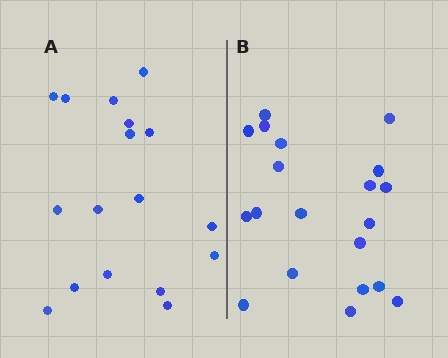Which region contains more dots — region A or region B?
Region B (the right region) has more dots.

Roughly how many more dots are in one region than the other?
Region B has just a few more — roughly 2 or 3 more dots than region A.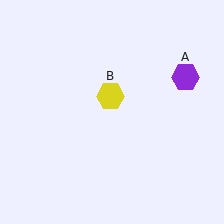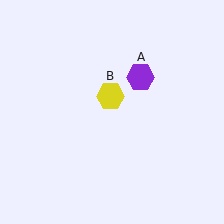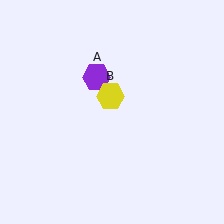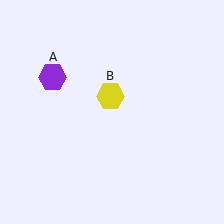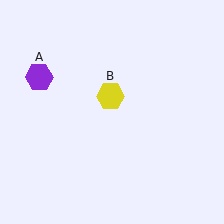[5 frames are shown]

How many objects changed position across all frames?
1 object changed position: purple hexagon (object A).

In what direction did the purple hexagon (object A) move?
The purple hexagon (object A) moved left.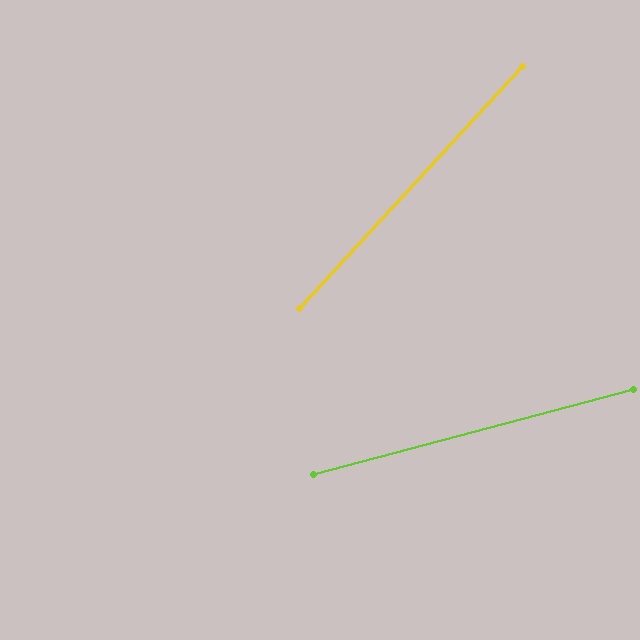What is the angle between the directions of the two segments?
Approximately 33 degrees.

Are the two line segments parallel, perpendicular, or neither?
Neither parallel nor perpendicular — they differ by about 33°.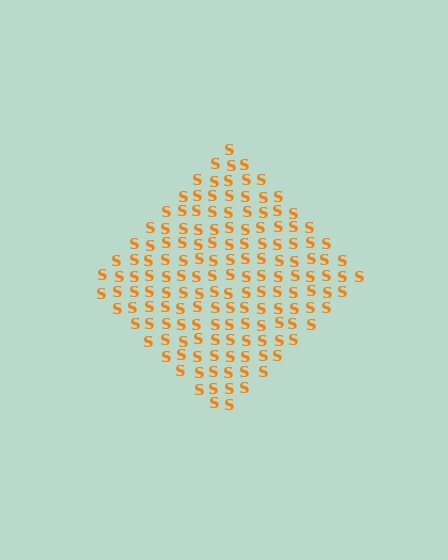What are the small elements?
The small elements are letter S's.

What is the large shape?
The large shape is a diamond.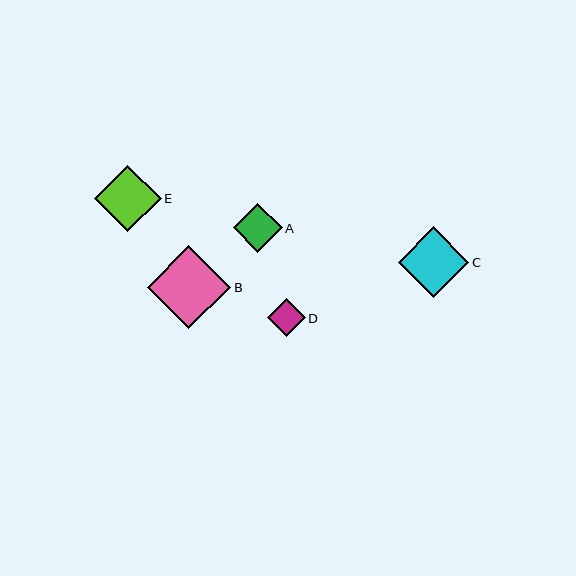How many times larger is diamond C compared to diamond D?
Diamond C is approximately 1.9 times the size of diamond D.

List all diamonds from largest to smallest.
From largest to smallest: B, C, E, A, D.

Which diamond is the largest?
Diamond B is the largest with a size of approximately 83 pixels.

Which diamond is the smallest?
Diamond D is the smallest with a size of approximately 38 pixels.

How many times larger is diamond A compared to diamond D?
Diamond A is approximately 1.3 times the size of diamond D.